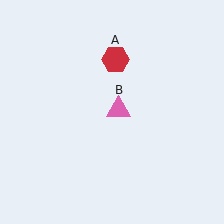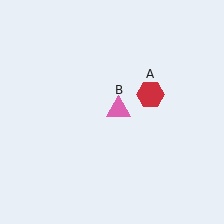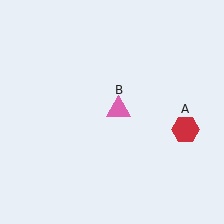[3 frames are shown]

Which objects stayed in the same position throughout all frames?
Pink triangle (object B) remained stationary.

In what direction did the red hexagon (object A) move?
The red hexagon (object A) moved down and to the right.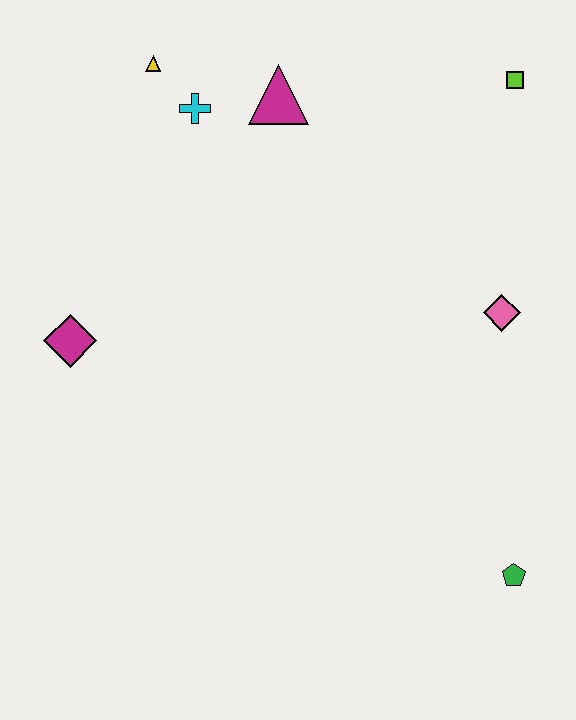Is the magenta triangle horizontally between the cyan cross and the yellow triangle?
No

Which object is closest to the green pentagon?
The pink diamond is closest to the green pentagon.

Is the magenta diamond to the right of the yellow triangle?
No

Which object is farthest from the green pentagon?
The yellow triangle is farthest from the green pentagon.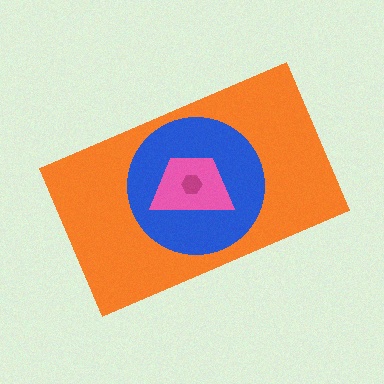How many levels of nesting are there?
4.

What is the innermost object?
The magenta hexagon.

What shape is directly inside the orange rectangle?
The blue circle.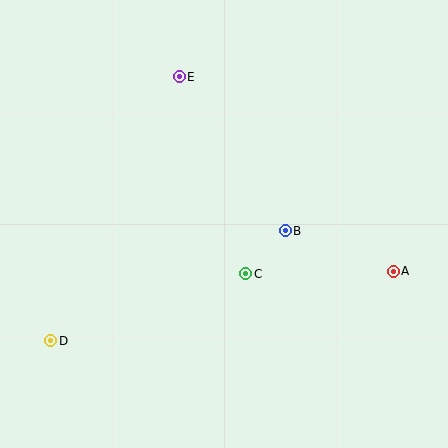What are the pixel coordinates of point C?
Point C is at (246, 274).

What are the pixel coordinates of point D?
Point D is at (51, 341).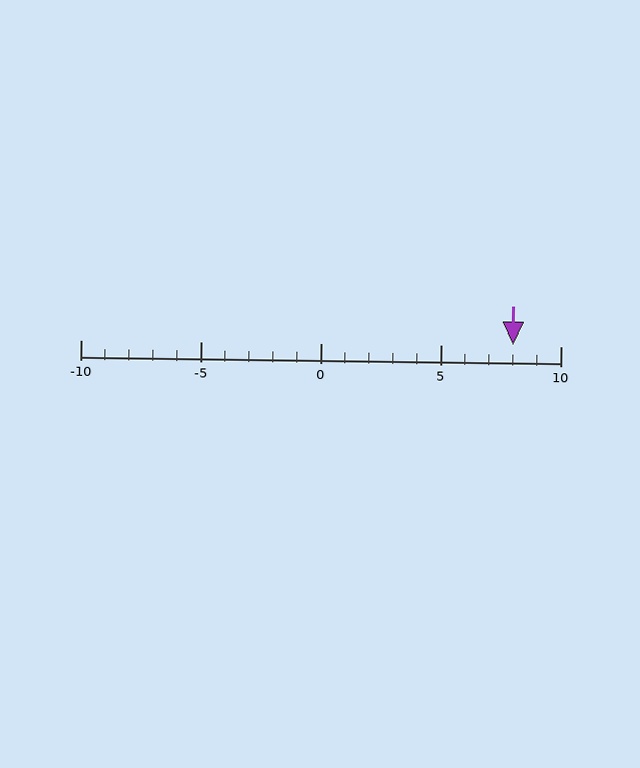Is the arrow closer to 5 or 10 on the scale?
The arrow is closer to 10.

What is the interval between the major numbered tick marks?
The major tick marks are spaced 5 units apart.